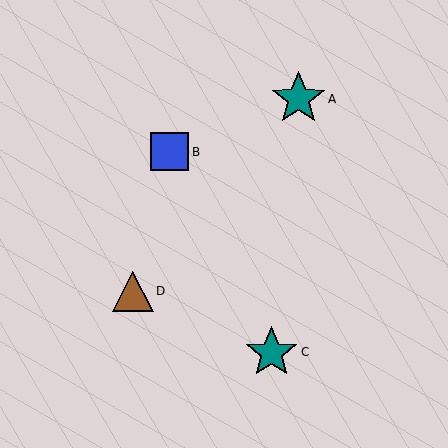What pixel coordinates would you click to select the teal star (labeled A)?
Click at (298, 99) to select the teal star A.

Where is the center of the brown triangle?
The center of the brown triangle is at (133, 291).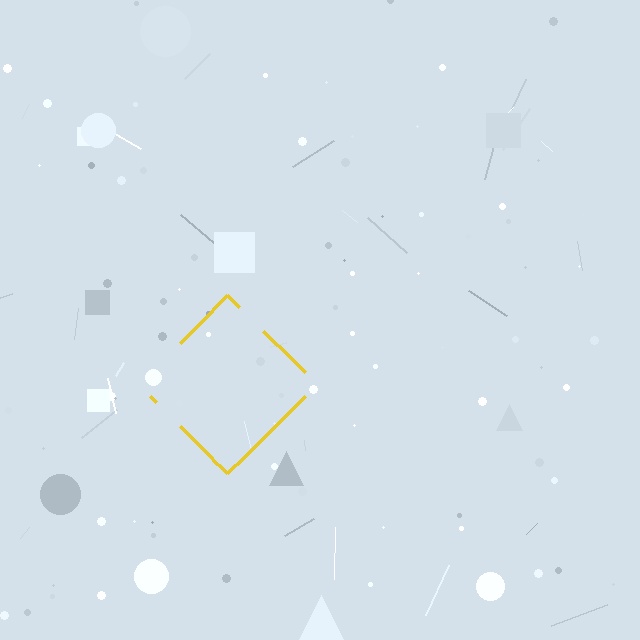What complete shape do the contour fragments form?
The contour fragments form a diamond.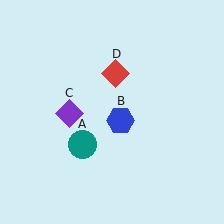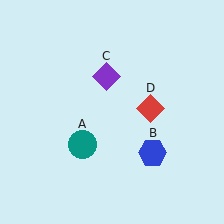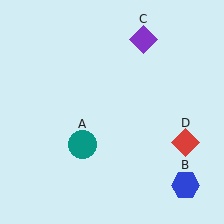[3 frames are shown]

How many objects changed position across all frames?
3 objects changed position: blue hexagon (object B), purple diamond (object C), red diamond (object D).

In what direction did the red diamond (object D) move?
The red diamond (object D) moved down and to the right.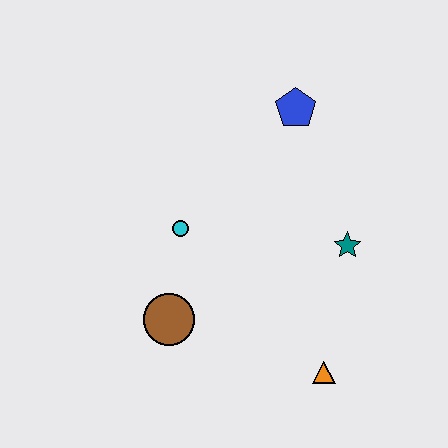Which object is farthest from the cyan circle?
The orange triangle is farthest from the cyan circle.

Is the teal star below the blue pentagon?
Yes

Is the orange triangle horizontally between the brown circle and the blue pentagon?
No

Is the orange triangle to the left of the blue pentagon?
No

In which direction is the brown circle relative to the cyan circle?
The brown circle is below the cyan circle.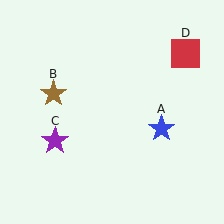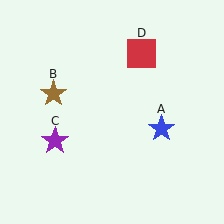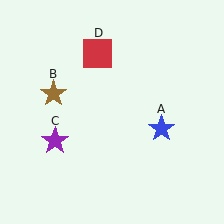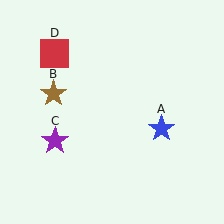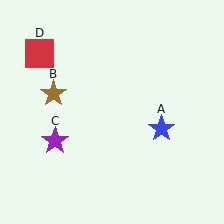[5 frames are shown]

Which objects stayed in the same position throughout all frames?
Blue star (object A) and brown star (object B) and purple star (object C) remained stationary.